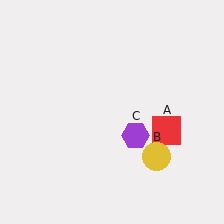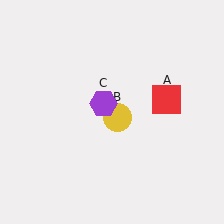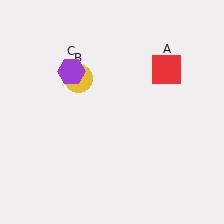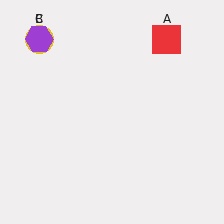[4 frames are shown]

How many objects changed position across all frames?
3 objects changed position: red square (object A), yellow circle (object B), purple hexagon (object C).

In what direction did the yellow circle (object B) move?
The yellow circle (object B) moved up and to the left.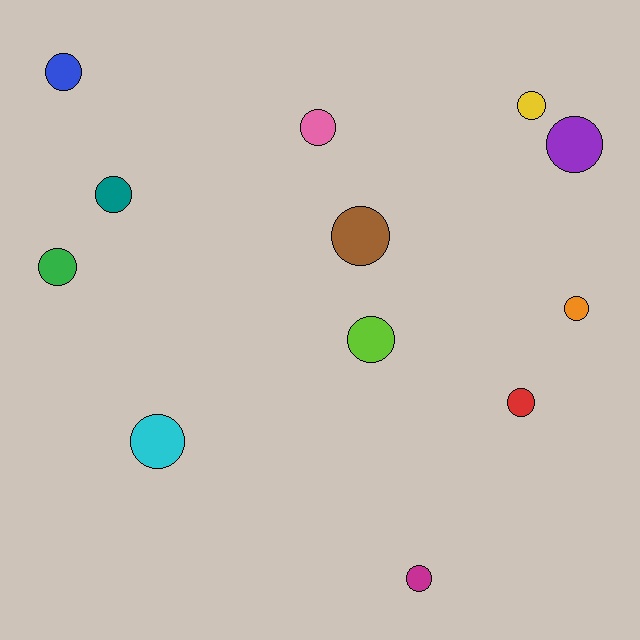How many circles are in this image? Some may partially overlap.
There are 12 circles.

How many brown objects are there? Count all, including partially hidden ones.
There is 1 brown object.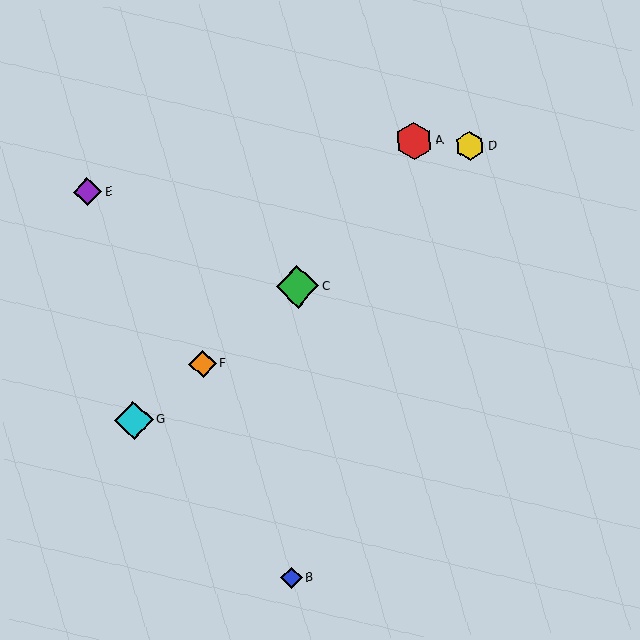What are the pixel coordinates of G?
Object G is at (134, 420).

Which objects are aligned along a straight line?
Objects C, D, F, G are aligned along a straight line.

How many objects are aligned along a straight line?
4 objects (C, D, F, G) are aligned along a straight line.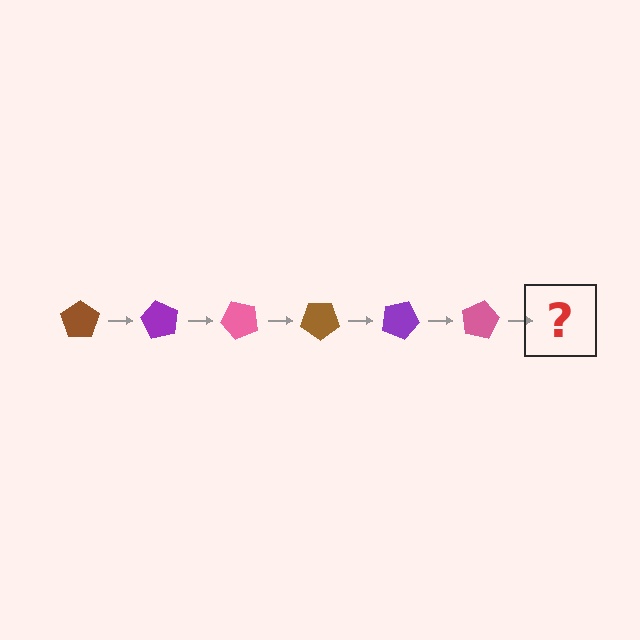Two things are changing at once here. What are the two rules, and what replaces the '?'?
The two rules are that it rotates 60 degrees each step and the color cycles through brown, purple, and pink. The '?' should be a brown pentagon, rotated 360 degrees from the start.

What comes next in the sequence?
The next element should be a brown pentagon, rotated 360 degrees from the start.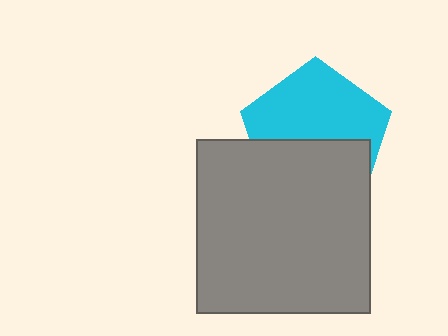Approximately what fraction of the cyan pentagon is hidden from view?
Roughly 44% of the cyan pentagon is hidden behind the gray square.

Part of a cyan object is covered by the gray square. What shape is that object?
It is a pentagon.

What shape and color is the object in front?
The object in front is a gray square.